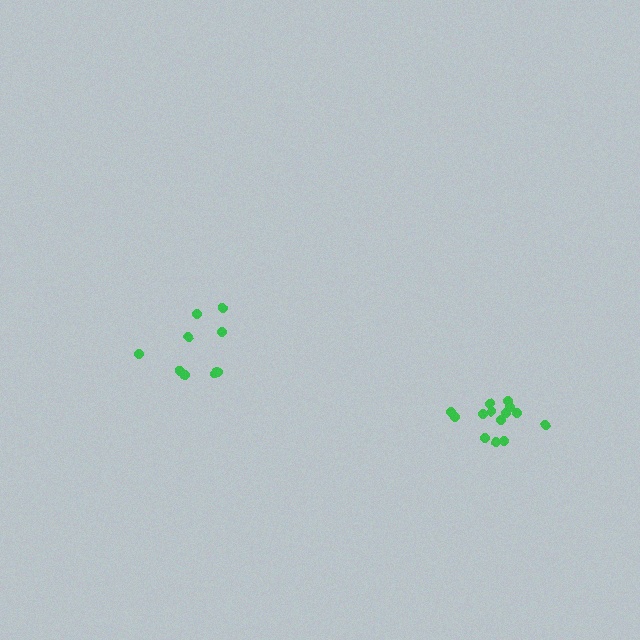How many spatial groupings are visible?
There are 2 spatial groupings.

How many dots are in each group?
Group 1: 14 dots, Group 2: 9 dots (23 total).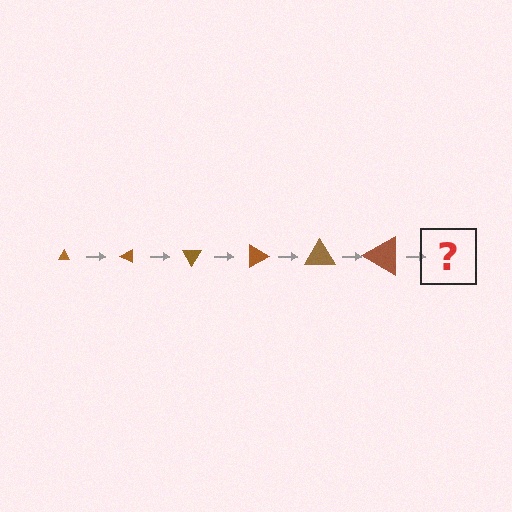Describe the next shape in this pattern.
It should be a triangle, larger than the previous one and rotated 180 degrees from the start.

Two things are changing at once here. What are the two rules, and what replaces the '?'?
The two rules are that the triangle grows larger each step and it rotates 30 degrees each step. The '?' should be a triangle, larger than the previous one and rotated 180 degrees from the start.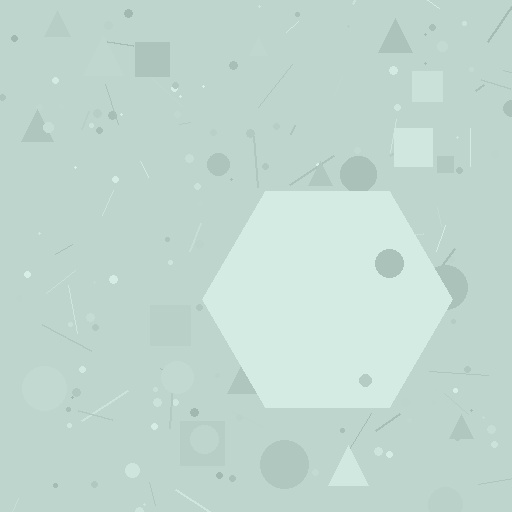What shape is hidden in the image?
A hexagon is hidden in the image.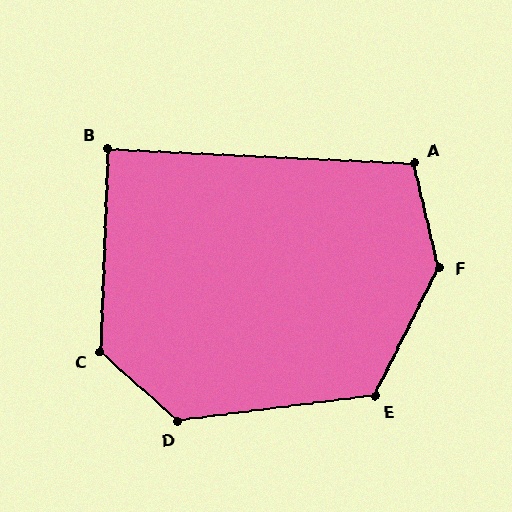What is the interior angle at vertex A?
Approximately 106 degrees (obtuse).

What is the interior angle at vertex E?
Approximately 124 degrees (obtuse).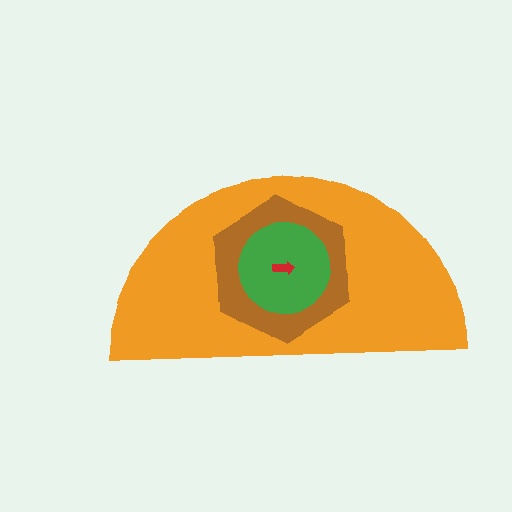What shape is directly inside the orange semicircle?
The brown hexagon.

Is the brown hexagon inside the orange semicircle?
Yes.